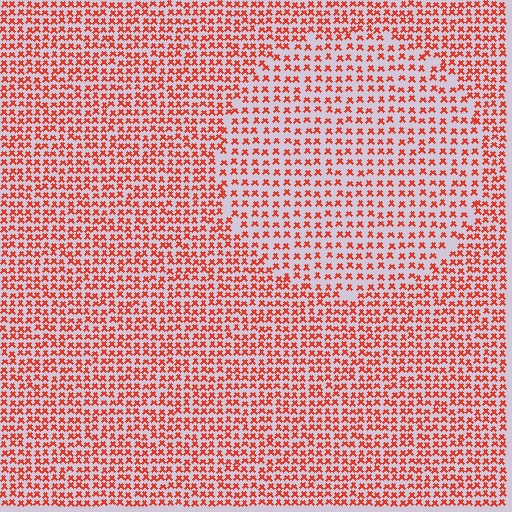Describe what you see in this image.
The image contains small red elements arranged at two different densities. A circle-shaped region is visible where the elements are less densely packed than the surrounding area.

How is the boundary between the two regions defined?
The boundary is defined by a change in element density (approximately 1.6x ratio). All elements are the same color, size, and shape.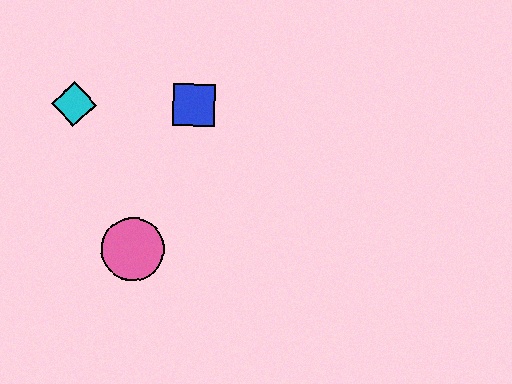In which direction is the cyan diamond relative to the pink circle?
The cyan diamond is above the pink circle.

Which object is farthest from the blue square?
The pink circle is farthest from the blue square.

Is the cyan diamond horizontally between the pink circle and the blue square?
No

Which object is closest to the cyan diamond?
The blue square is closest to the cyan diamond.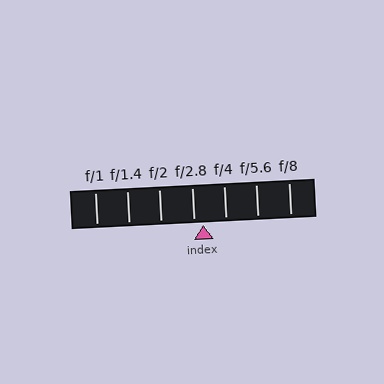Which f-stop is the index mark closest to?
The index mark is closest to f/2.8.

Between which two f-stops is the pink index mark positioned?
The index mark is between f/2.8 and f/4.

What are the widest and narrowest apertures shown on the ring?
The widest aperture shown is f/1 and the narrowest is f/8.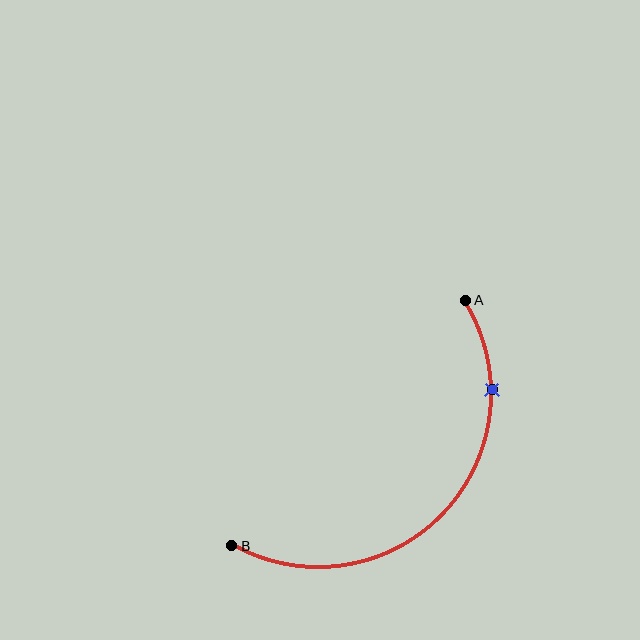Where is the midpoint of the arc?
The arc midpoint is the point on the curve farthest from the straight line joining A and B. It sits below and to the right of that line.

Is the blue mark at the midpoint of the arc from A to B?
No. The blue mark lies on the arc but is closer to endpoint A. The arc midpoint would be at the point on the curve equidistant along the arc from both A and B.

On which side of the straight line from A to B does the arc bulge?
The arc bulges below and to the right of the straight line connecting A and B.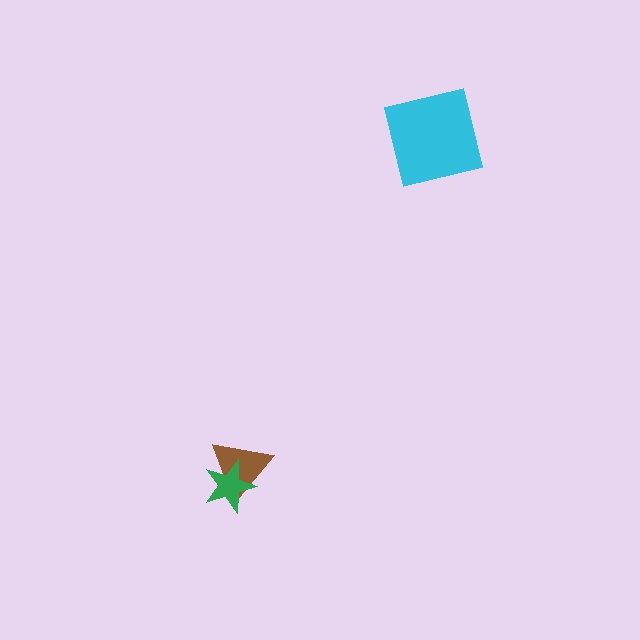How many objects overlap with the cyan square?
0 objects overlap with the cyan square.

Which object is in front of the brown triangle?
The green star is in front of the brown triangle.